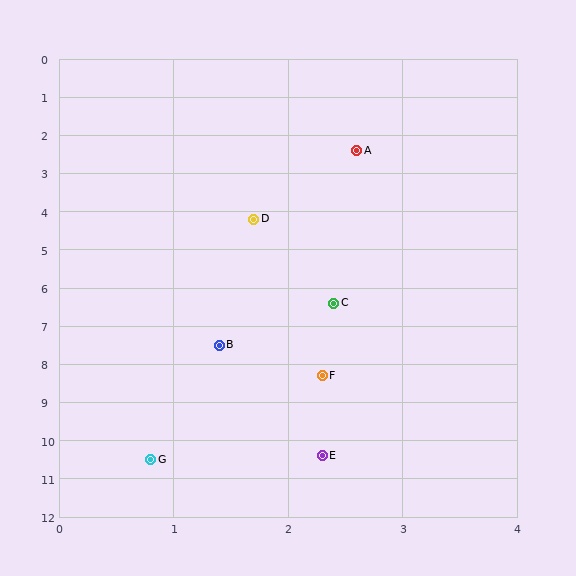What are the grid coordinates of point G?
Point G is at approximately (0.8, 10.5).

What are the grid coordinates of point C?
Point C is at approximately (2.4, 6.4).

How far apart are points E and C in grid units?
Points E and C are about 4.0 grid units apart.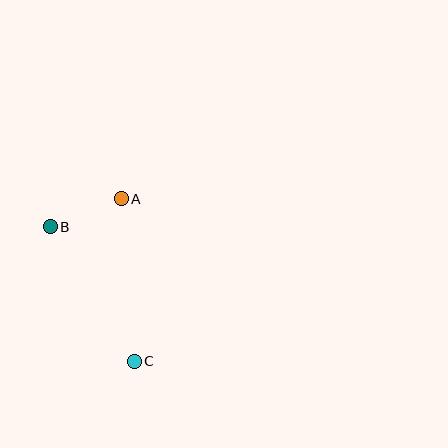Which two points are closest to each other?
Points A and B are closest to each other.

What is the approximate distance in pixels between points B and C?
The distance between B and C is approximately 159 pixels.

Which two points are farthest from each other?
Points A and C are farthest from each other.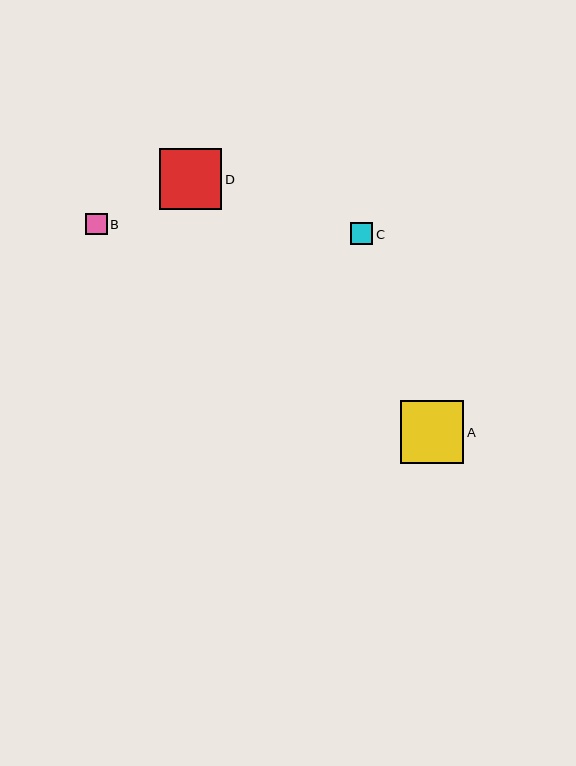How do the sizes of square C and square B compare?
Square C and square B are approximately the same size.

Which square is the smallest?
Square B is the smallest with a size of approximately 21 pixels.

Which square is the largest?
Square A is the largest with a size of approximately 63 pixels.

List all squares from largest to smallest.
From largest to smallest: A, D, C, B.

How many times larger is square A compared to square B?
Square A is approximately 3.0 times the size of square B.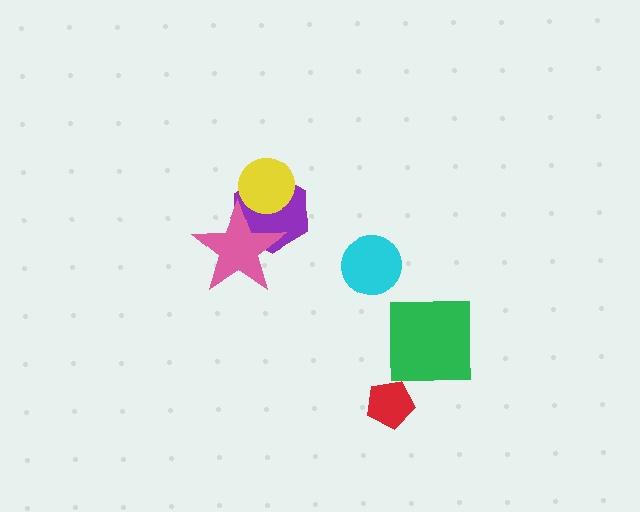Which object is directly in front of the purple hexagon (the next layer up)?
The pink star is directly in front of the purple hexagon.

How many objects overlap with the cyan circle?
0 objects overlap with the cyan circle.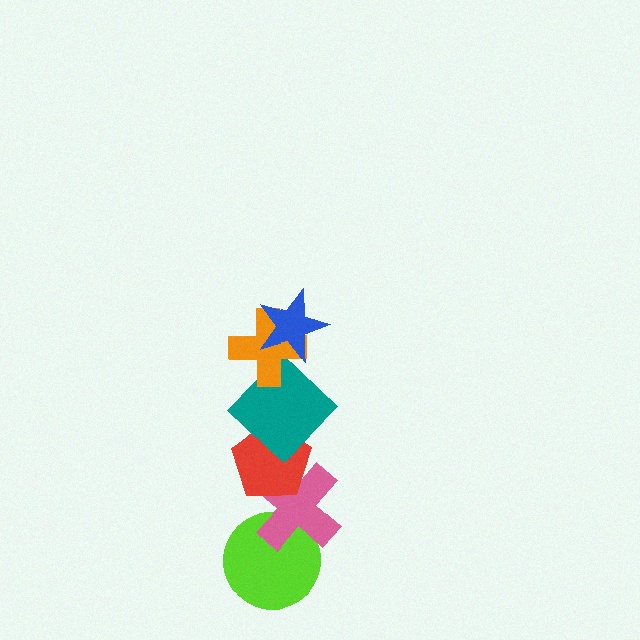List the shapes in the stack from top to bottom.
From top to bottom: the blue star, the orange cross, the teal diamond, the red pentagon, the pink cross, the lime circle.